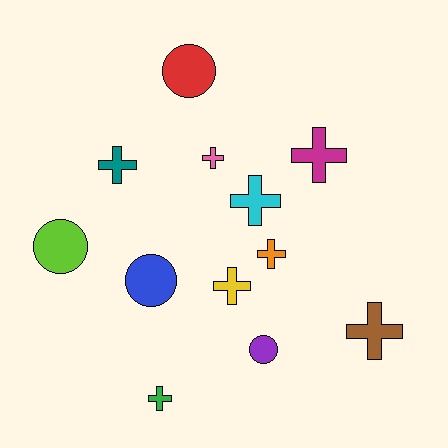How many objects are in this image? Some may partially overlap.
There are 12 objects.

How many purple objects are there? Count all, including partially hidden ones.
There is 1 purple object.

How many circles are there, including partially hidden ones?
There are 4 circles.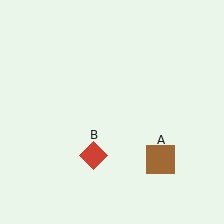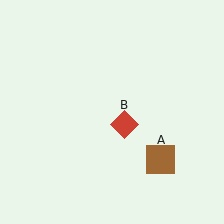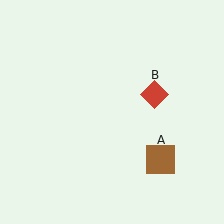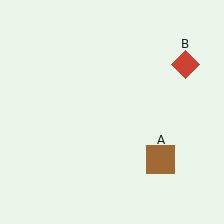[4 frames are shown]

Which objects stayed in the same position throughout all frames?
Brown square (object A) remained stationary.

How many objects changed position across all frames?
1 object changed position: red diamond (object B).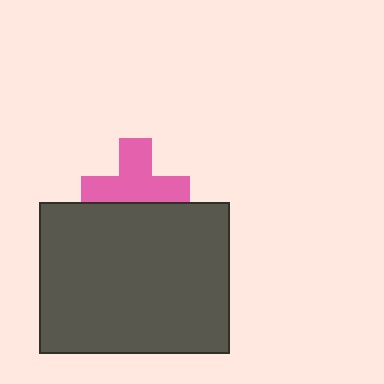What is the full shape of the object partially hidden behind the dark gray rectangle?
The partially hidden object is a pink cross.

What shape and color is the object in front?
The object in front is a dark gray rectangle.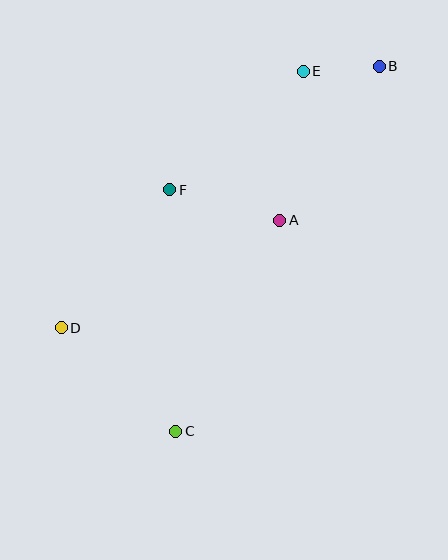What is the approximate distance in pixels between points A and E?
The distance between A and E is approximately 151 pixels.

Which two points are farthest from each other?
Points B and C are farthest from each other.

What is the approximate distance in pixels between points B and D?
The distance between B and D is approximately 411 pixels.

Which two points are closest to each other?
Points B and E are closest to each other.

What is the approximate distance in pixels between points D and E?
The distance between D and E is approximately 353 pixels.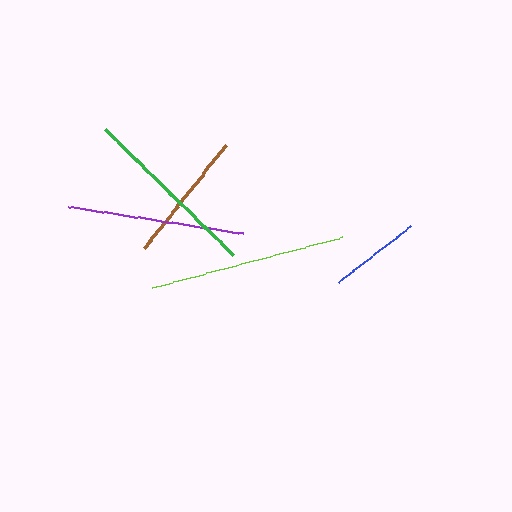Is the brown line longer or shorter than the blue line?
The brown line is longer than the blue line.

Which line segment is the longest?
The lime line is the longest at approximately 198 pixels.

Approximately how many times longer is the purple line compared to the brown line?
The purple line is approximately 1.3 times the length of the brown line.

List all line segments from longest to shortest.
From longest to shortest: lime, green, purple, brown, blue.